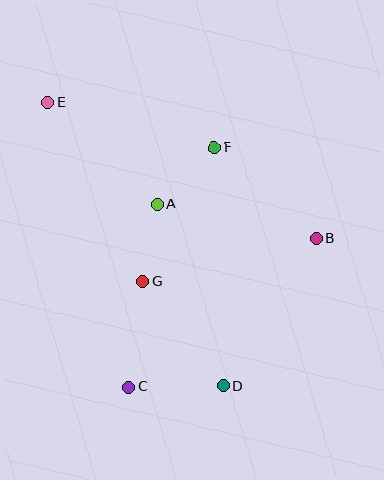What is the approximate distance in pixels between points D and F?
The distance between D and F is approximately 238 pixels.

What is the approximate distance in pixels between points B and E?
The distance between B and E is approximately 301 pixels.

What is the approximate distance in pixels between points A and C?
The distance between A and C is approximately 185 pixels.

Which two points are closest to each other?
Points A and G are closest to each other.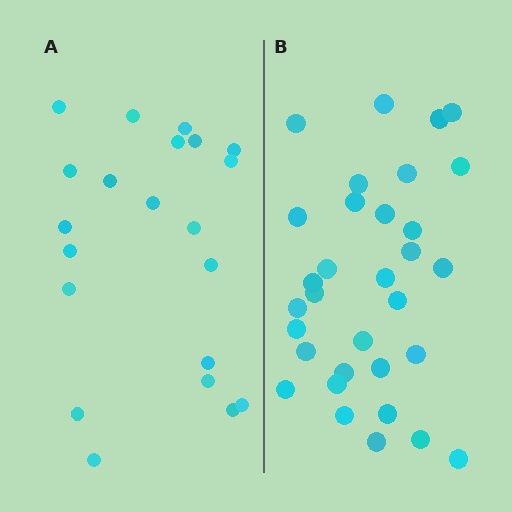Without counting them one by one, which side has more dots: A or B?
Region B (the right region) has more dots.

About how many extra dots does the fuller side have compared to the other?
Region B has roughly 12 or so more dots than region A.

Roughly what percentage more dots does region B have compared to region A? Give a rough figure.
About 50% more.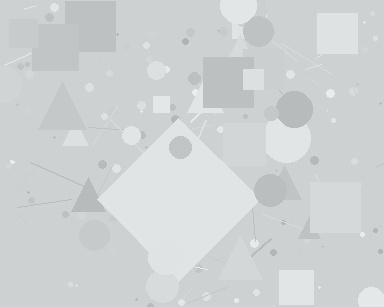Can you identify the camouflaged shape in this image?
The camouflaged shape is a diamond.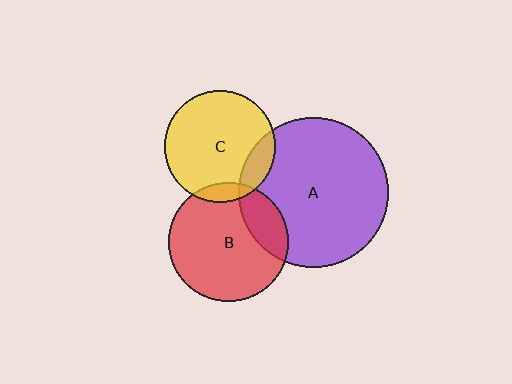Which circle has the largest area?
Circle A (purple).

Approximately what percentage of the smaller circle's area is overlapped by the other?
Approximately 10%.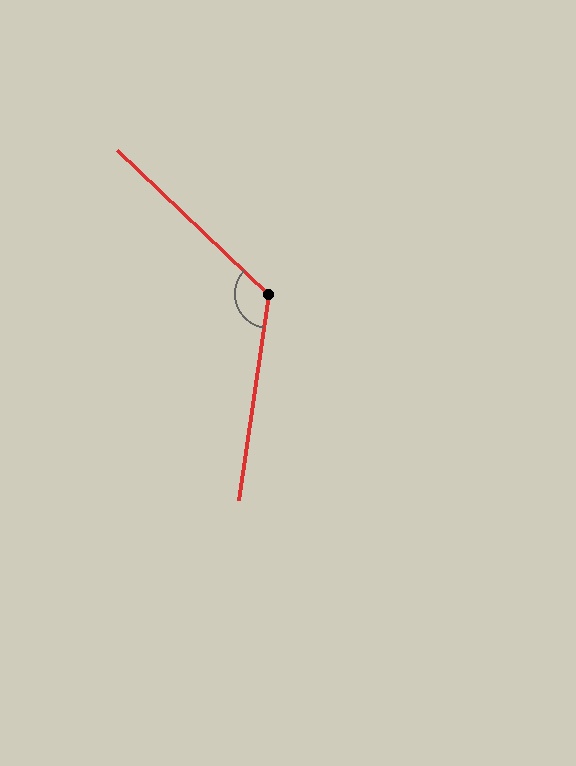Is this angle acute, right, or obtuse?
It is obtuse.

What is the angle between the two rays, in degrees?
Approximately 125 degrees.